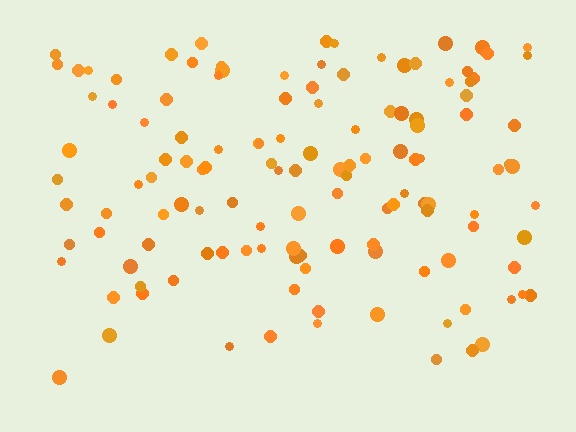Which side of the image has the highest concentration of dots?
The top.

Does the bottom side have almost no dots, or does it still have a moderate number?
Still a moderate number, just noticeably fewer than the top.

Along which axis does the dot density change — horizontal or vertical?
Vertical.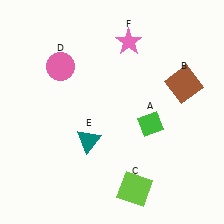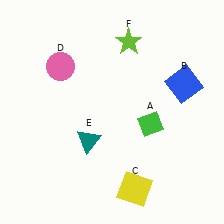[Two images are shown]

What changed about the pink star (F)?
In Image 1, F is pink. In Image 2, it changed to lime.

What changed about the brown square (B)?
In Image 1, B is brown. In Image 2, it changed to blue.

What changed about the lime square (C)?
In Image 1, C is lime. In Image 2, it changed to yellow.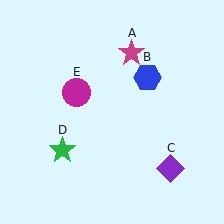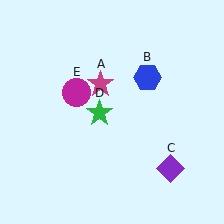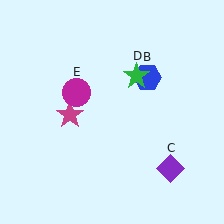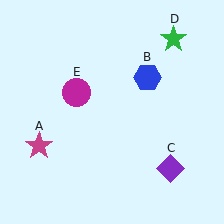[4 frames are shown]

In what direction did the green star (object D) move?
The green star (object D) moved up and to the right.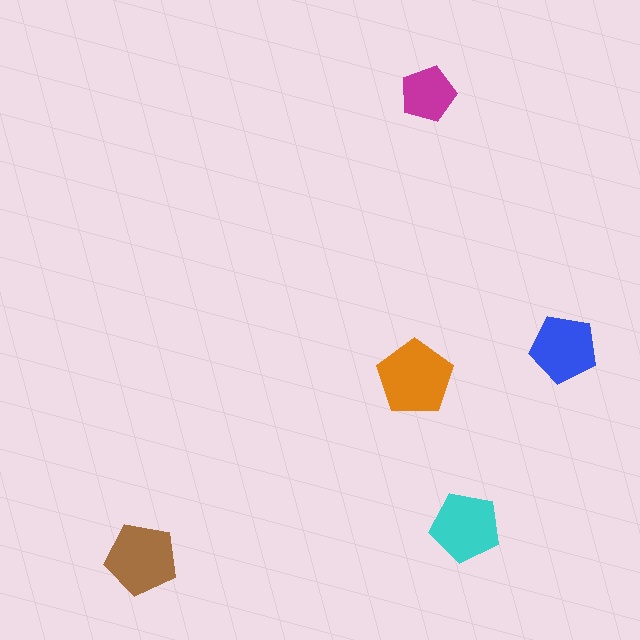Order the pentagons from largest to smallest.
the orange one, the brown one, the cyan one, the blue one, the magenta one.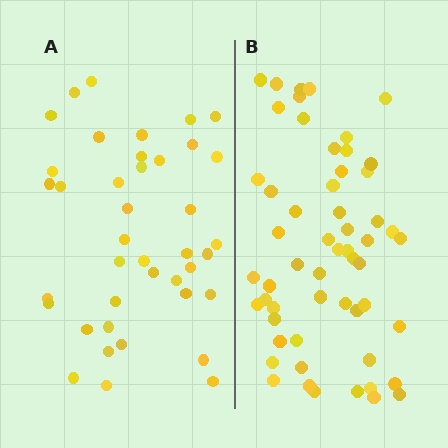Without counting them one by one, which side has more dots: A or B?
Region B (the right region) has more dots.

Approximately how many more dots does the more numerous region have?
Region B has approximately 15 more dots than region A.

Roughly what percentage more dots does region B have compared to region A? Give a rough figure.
About 40% more.